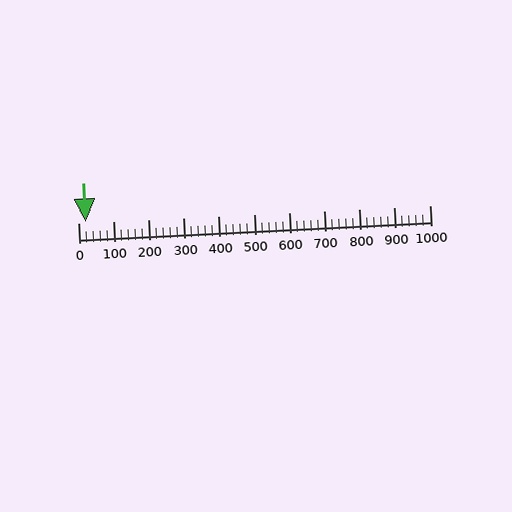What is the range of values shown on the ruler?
The ruler shows values from 0 to 1000.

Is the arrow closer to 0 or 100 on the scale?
The arrow is closer to 0.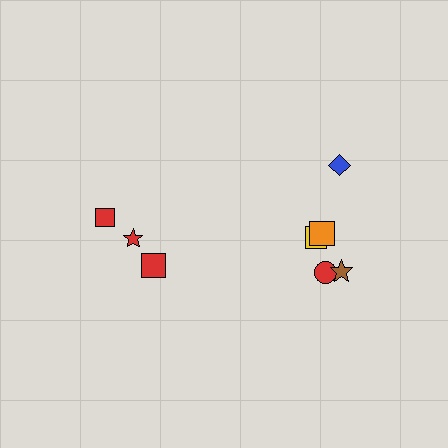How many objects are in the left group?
There are 3 objects.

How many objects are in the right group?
There are 5 objects.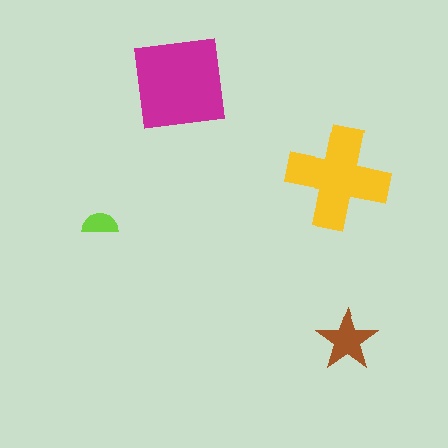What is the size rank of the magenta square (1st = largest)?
1st.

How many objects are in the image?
There are 4 objects in the image.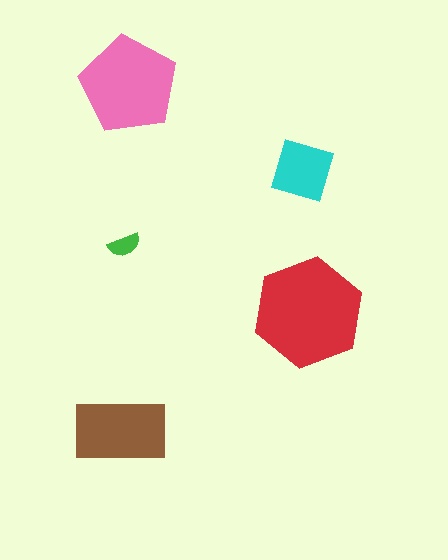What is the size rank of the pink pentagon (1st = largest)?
2nd.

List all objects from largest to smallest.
The red hexagon, the pink pentagon, the brown rectangle, the cyan diamond, the green semicircle.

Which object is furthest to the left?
The brown rectangle is leftmost.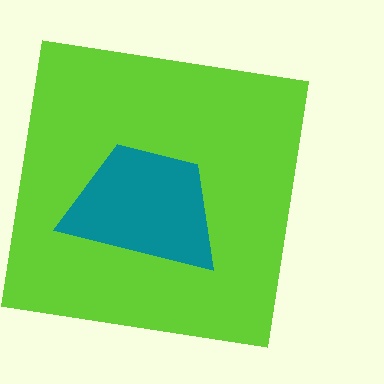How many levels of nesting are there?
2.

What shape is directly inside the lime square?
The teal trapezoid.